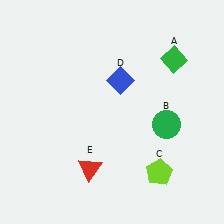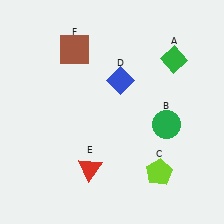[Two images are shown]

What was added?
A brown square (F) was added in Image 2.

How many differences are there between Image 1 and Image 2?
There is 1 difference between the two images.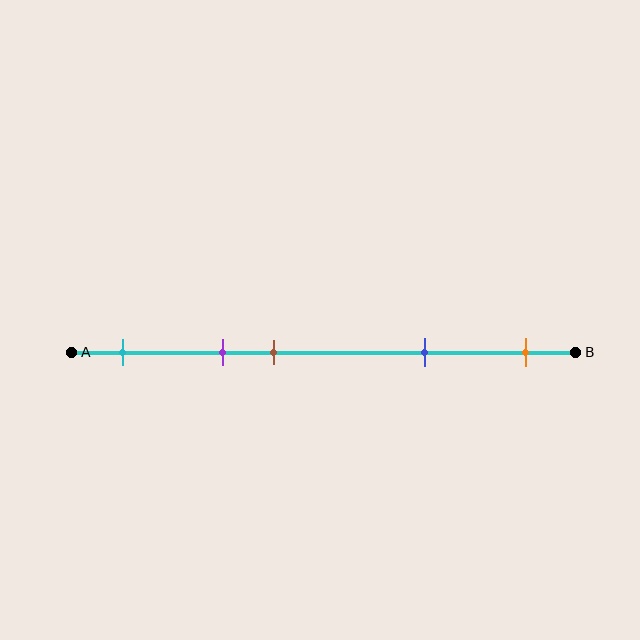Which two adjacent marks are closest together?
The purple and brown marks are the closest adjacent pair.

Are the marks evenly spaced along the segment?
No, the marks are not evenly spaced.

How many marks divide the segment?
There are 5 marks dividing the segment.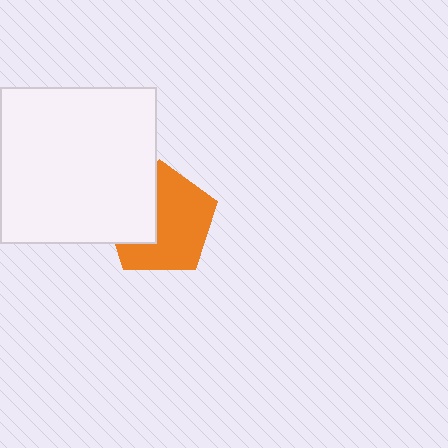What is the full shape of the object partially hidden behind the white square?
The partially hidden object is an orange pentagon.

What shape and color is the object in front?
The object in front is a white square.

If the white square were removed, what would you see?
You would see the complete orange pentagon.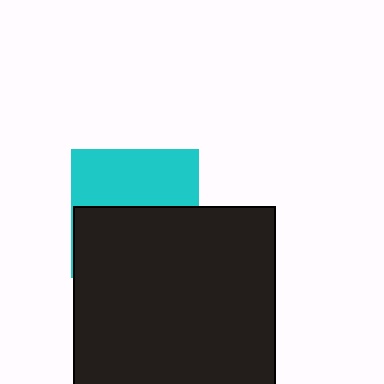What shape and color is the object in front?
The object in front is a black square.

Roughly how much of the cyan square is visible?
A small part of it is visible (roughly 45%).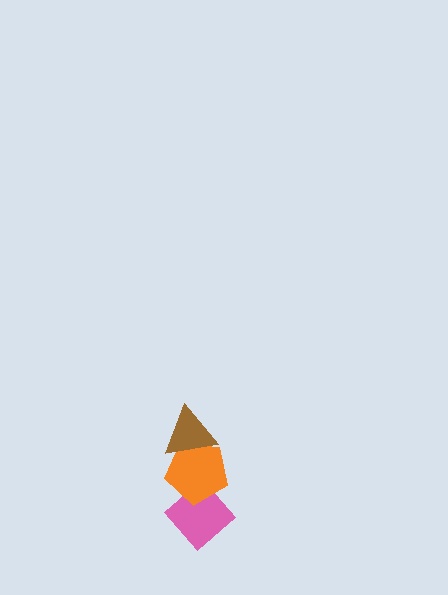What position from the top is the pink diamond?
The pink diamond is 3rd from the top.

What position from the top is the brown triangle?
The brown triangle is 1st from the top.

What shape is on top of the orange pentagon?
The brown triangle is on top of the orange pentagon.